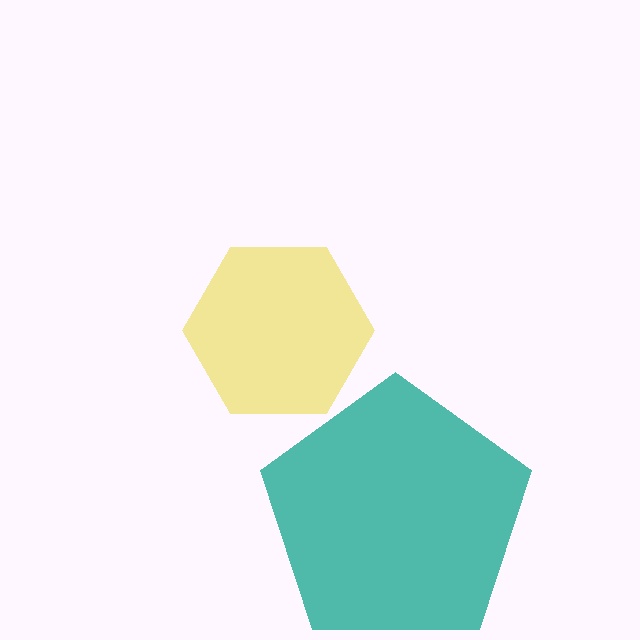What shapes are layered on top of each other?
The layered shapes are: a teal pentagon, a yellow hexagon.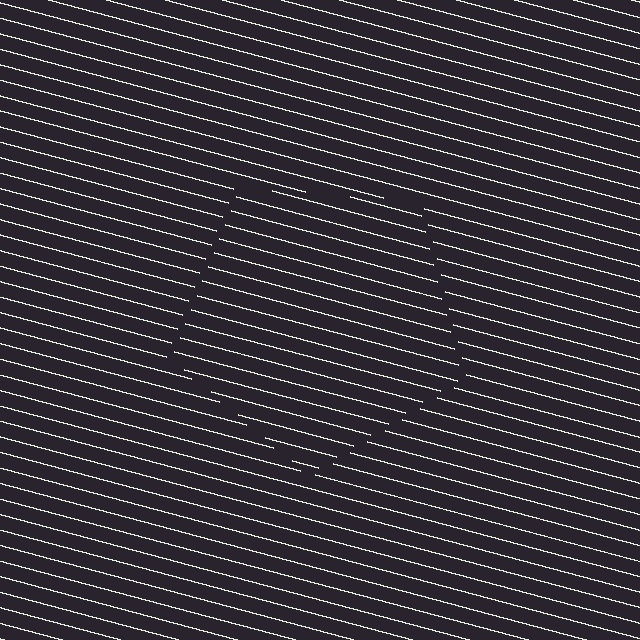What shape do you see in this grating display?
An illusory pentagon. The interior of the shape contains the same grating, shifted by half a period — the contour is defined by the phase discontinuity where line-ends from the inner and outer gratings abut.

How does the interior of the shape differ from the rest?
The interior of the shape contains the same grating, shifted by half a period — the contour is defined by the phase discontinuity where line-ends from the inner and outer gratings abut.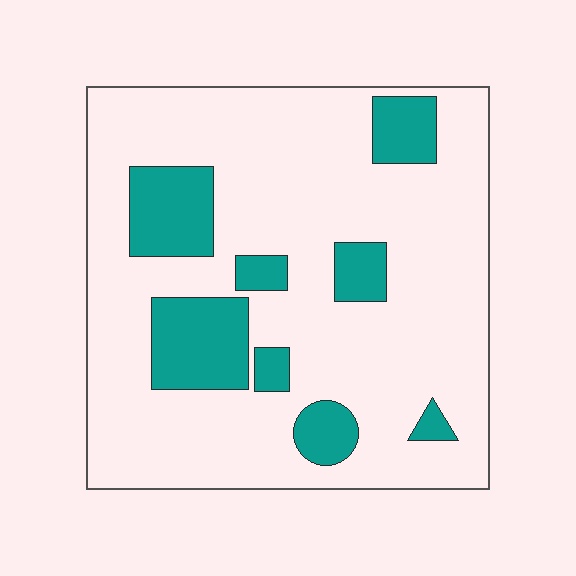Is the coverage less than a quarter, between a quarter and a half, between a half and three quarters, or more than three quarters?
Less than a quarter.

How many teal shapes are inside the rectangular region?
8.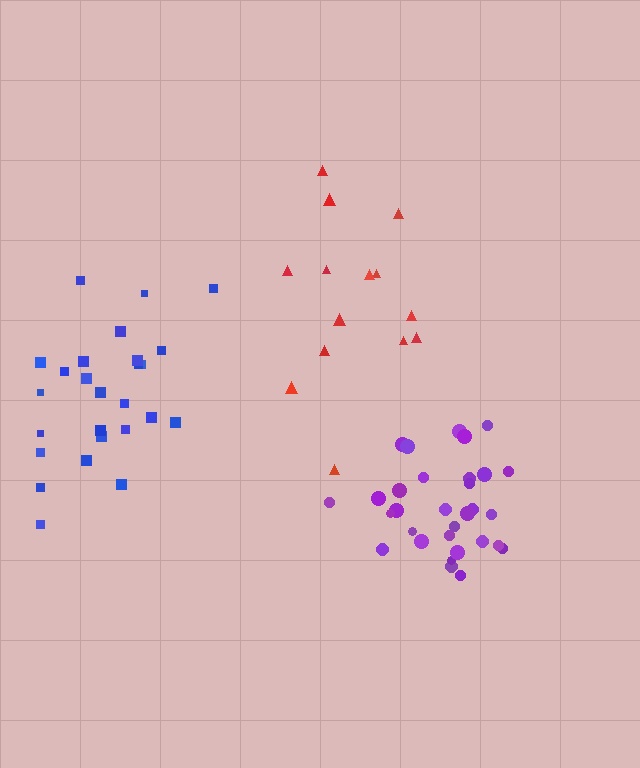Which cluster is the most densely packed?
Purple.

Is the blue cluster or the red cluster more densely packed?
Blue.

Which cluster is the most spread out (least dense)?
Red.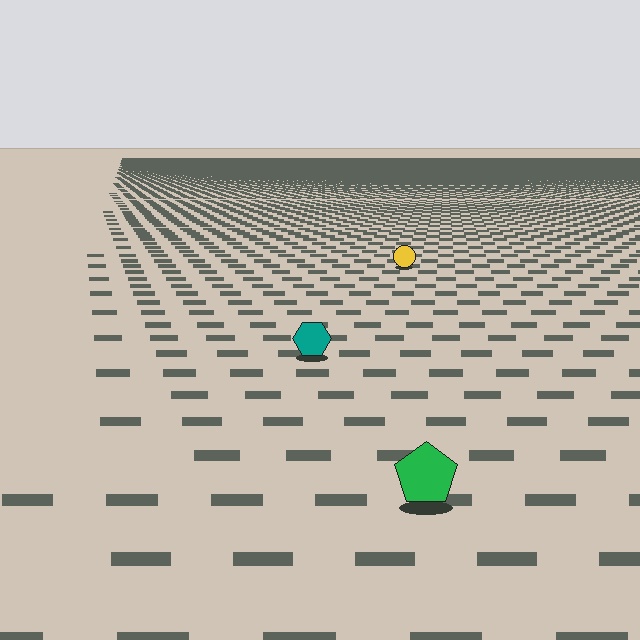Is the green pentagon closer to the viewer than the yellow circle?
Yes. The green pentagon is closer — you can tell from the texture gradient: the ground texture is coarser near it.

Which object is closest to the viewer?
The green pentagon is closest. The texture marks near it are larger and more spread out.